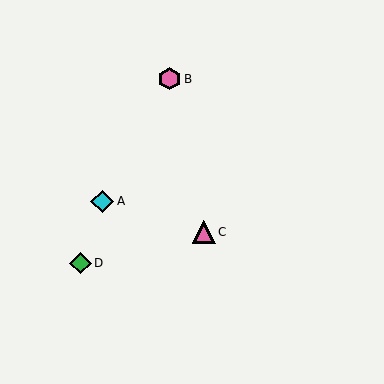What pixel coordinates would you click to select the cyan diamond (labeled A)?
Click at (102, 201) to select the cyan diamond A.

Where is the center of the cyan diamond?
The center of the cyan diamond is at (102, 201).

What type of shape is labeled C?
Shape C is a pink triangle.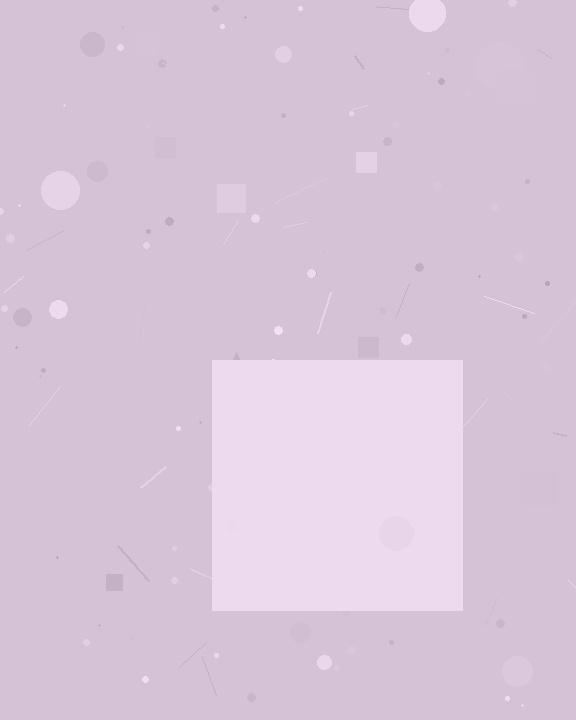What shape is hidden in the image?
A square is hidden in the image.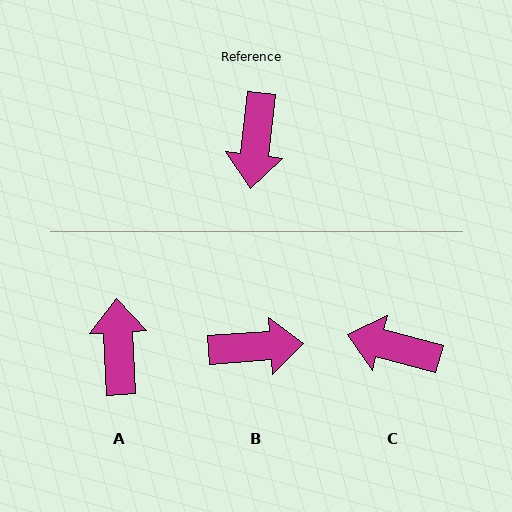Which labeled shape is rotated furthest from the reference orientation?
A, about 170 degrees away.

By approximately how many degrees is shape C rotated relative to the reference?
Approximately 98 degrees clockwise.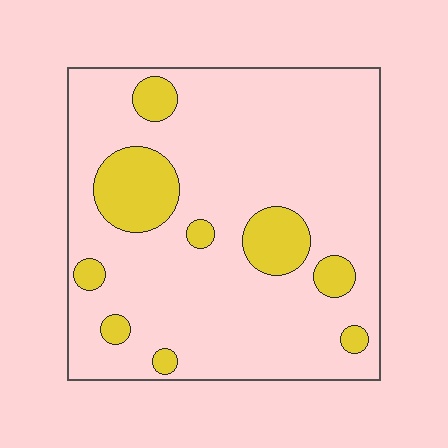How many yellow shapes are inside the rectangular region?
9.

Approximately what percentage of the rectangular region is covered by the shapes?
Approximately 15%.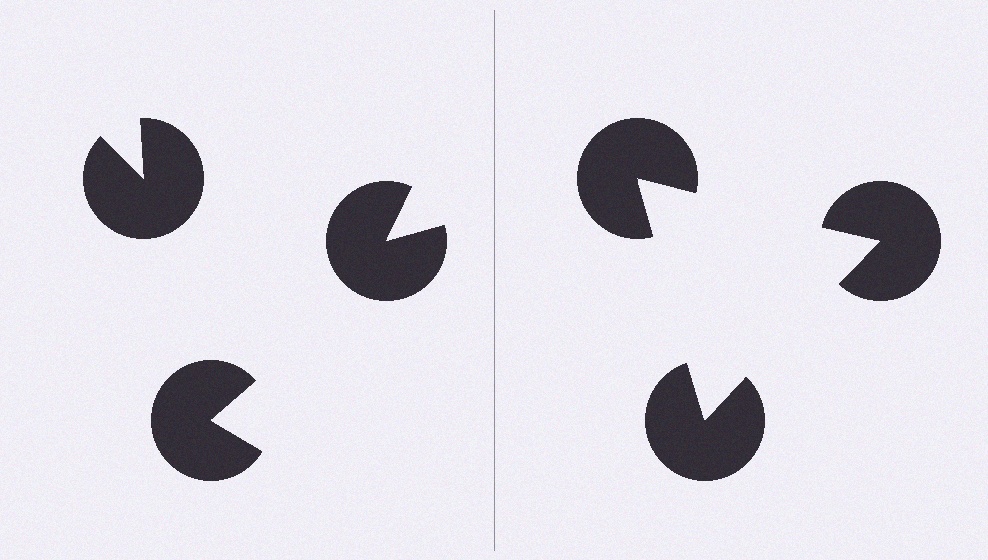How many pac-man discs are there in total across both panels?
6 — 3 on each side.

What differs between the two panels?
The pac-man discs are positioned identically on both sides; only the wedge orientations differ. On the right they align to a triangle; on the left they are misaligned.